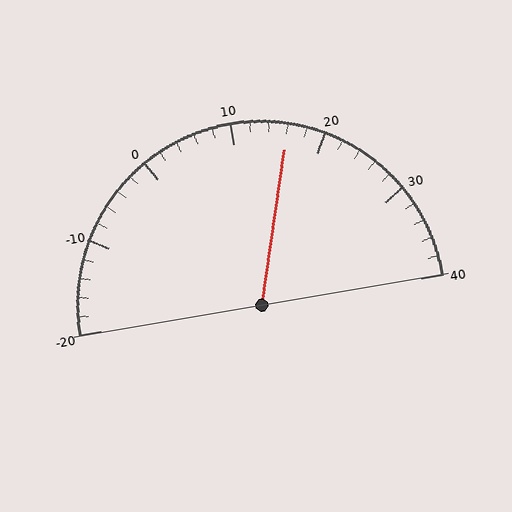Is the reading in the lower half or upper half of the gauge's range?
The reading is in the upper half of the range (-20 to 40).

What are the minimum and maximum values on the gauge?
The gauge ranges from -20 to 40.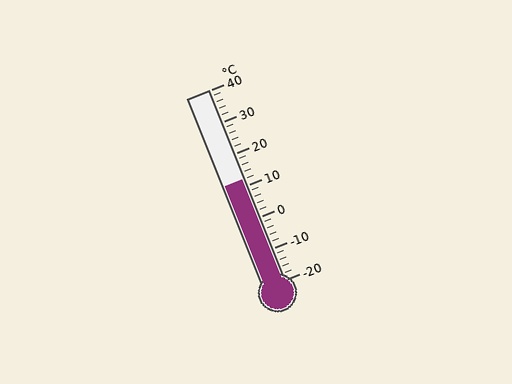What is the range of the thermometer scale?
The thermometer scale ranges from -20°C to 40°C.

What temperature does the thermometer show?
The thermometer shows approximately 12°C.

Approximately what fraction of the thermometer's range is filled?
The thermometer is filled to approximately 55% of its range.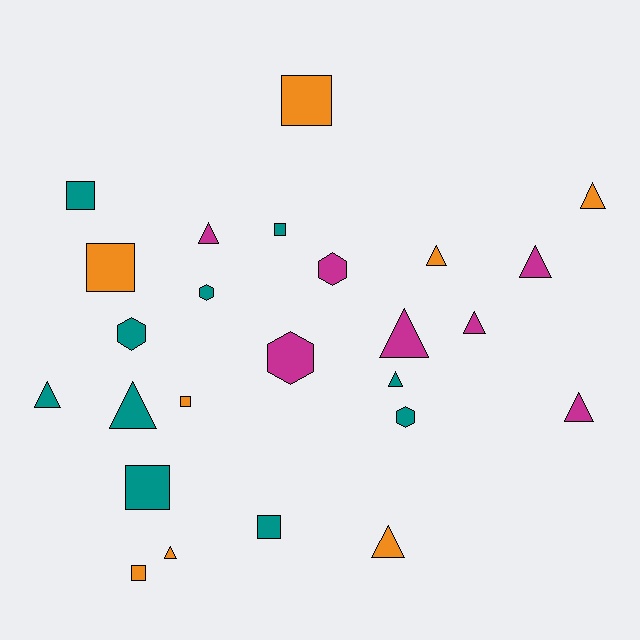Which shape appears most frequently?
Triangle, with 12 objects.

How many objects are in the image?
There are 25 objects.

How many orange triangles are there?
There are 4 orange triangles.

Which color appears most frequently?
Teal, with 10 objects.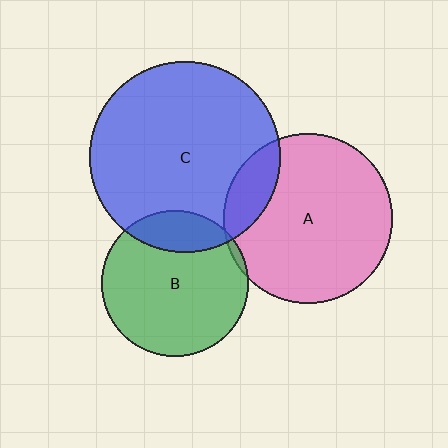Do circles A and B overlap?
Yes.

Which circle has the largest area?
Circle C (blue).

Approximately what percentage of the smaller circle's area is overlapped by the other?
Approximately 5%.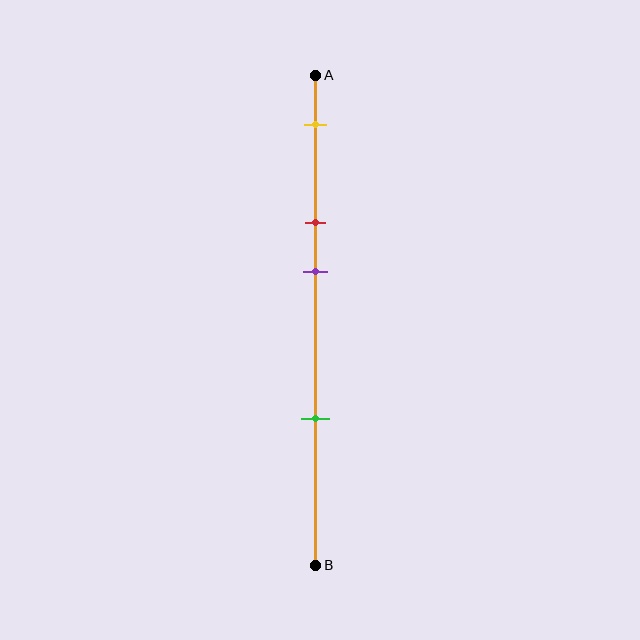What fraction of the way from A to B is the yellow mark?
The yellow mark is approximately 10% (0.1) of the way from A to B.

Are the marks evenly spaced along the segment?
No, the marks are not evenly spaced.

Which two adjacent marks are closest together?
The red and purple marks are the closest adjacent pair.